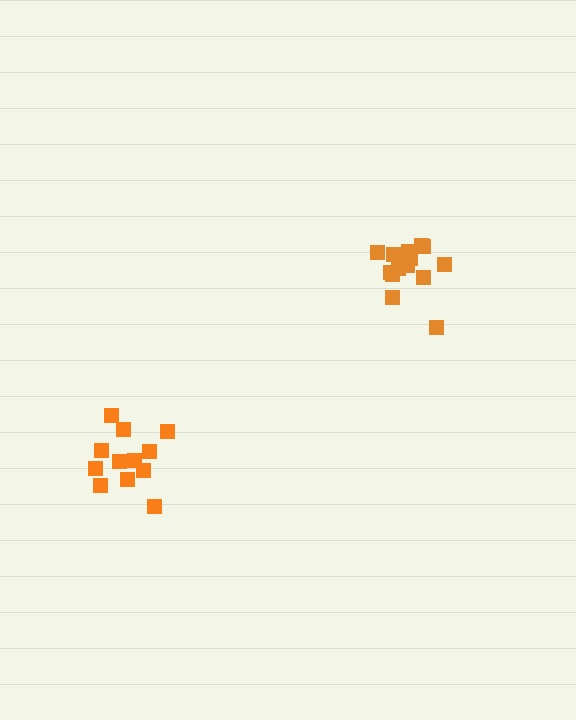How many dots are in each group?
Group 1: 16 dots, Group 2: 12 dots (28 total).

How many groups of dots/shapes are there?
There are 2 groups.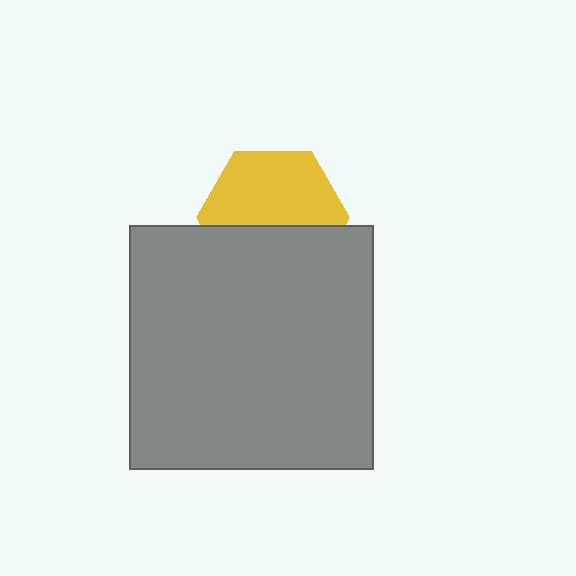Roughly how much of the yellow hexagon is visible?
About half of it is visible (roughly 58%).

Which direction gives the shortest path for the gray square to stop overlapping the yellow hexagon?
Moving down gives the shortest separation.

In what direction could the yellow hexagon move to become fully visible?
The yellow hexagon could move up. That would shift it out from behind the gray square entirely.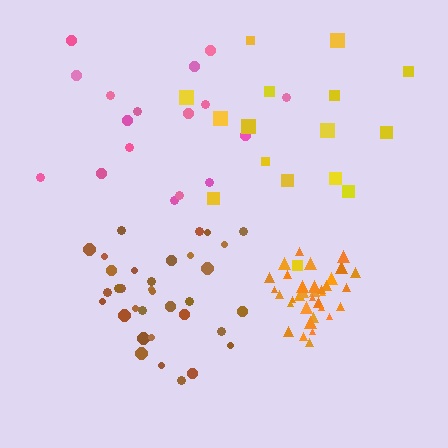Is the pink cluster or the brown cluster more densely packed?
Brown.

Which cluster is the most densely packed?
Orange.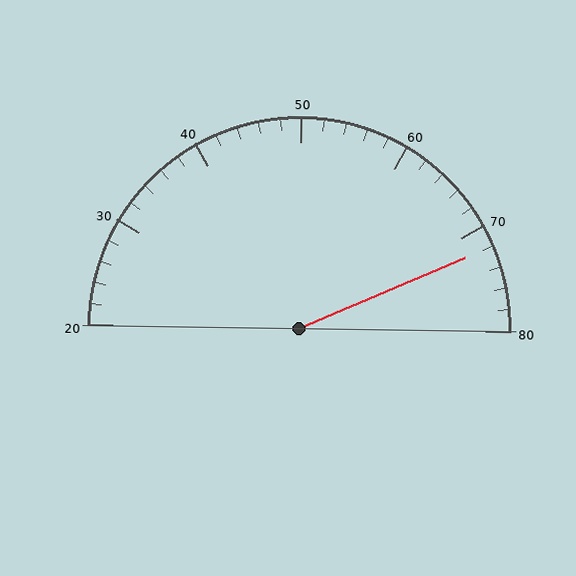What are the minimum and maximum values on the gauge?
The gauge ranges from 20 to 80.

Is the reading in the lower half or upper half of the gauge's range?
The reading is in the upper half of the range (20 to 80).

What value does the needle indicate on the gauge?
The needle indicates approximately 72.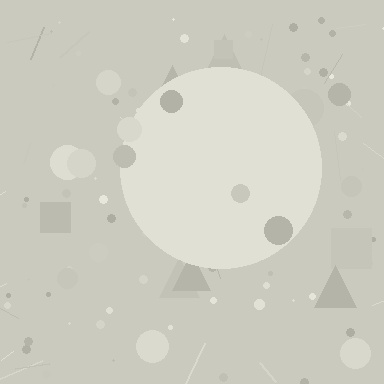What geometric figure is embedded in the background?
A circle is embedded in the background.